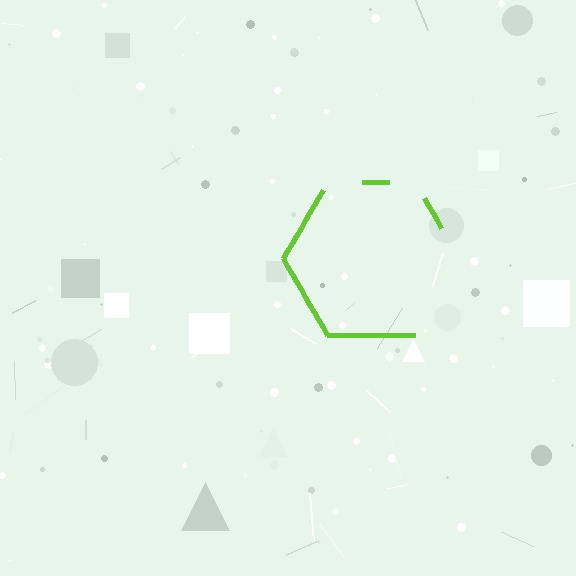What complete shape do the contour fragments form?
The contour fragments form a hexagon.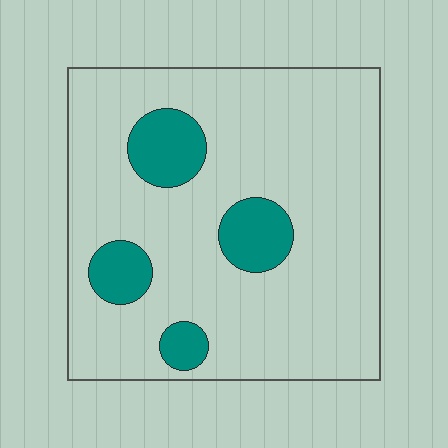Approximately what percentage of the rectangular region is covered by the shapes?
Approximately 15%.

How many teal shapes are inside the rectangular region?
4.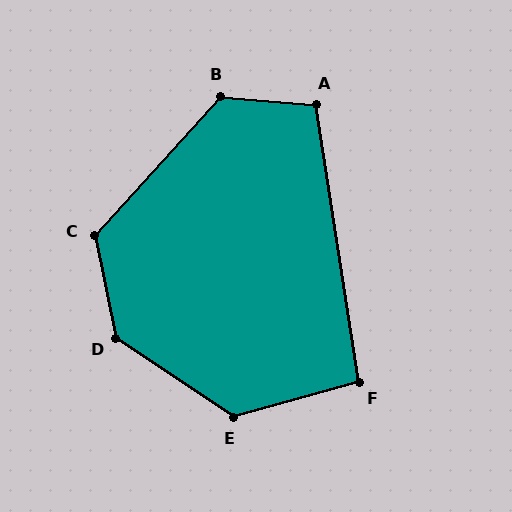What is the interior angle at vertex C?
Approximately 126 degrees (obtuse).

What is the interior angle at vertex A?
Approximately 103 degrees (obtuse).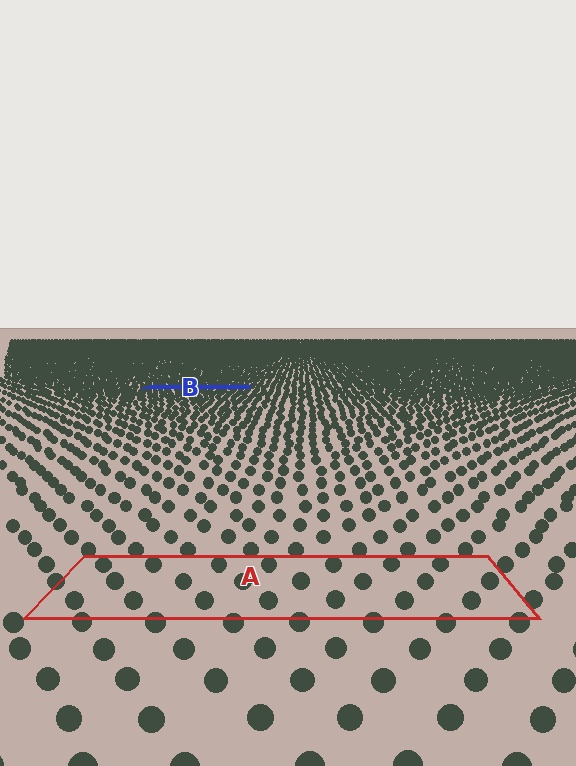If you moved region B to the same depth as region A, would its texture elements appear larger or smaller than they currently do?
They would appear larger. At a closer depth, the same texture elements are projected at a bigger on-screen size.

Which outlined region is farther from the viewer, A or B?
Region B is farther from the viewer — the texture elements inside it appear smaller and more densely packed.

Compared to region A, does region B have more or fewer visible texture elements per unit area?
Region B has more texture elements per unit area — they are packed more densely because it is farther away.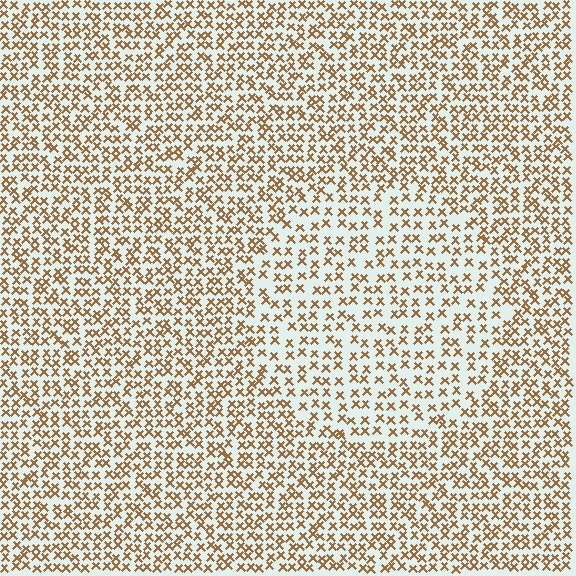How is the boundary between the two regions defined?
The boundary is defined by a change in element density (approximately 1.6x ratio). All elements are the same color, size, and shape.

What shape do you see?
I see a circle.